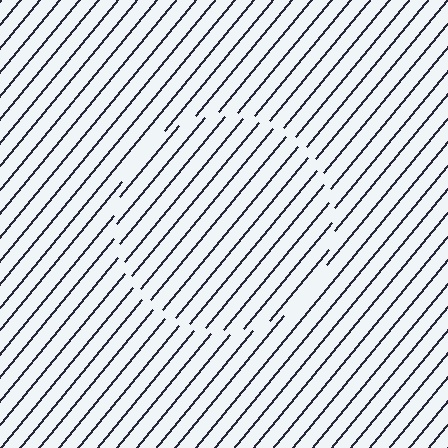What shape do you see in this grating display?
An illusory circle. The interior of the shape contains the same grating, shifted by half a period — the contour is defined by the phase discontinuity where line-ends from the inner and outer gratings abut.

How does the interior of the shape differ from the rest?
The interior of the shape contains the same grating, shifted by half a period — the contour is defined by the phase discontinuity where line-ends from the inner and outer gratings abut.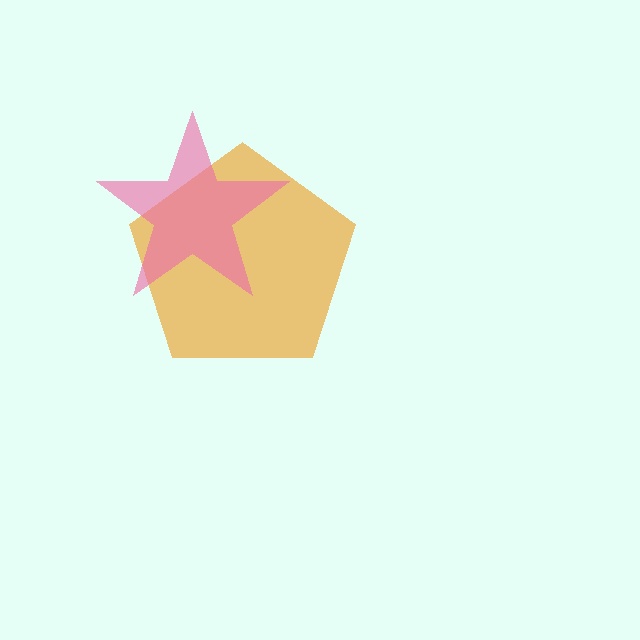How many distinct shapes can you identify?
There are 2 distinct shapes: an orange pentagon, a pink star.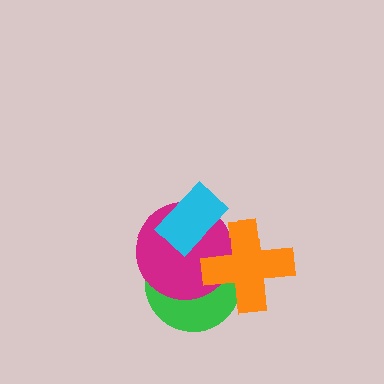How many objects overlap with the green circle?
3 objects overlap with the green circle.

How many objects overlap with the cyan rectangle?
2 objects overlap with the cyan rectangle.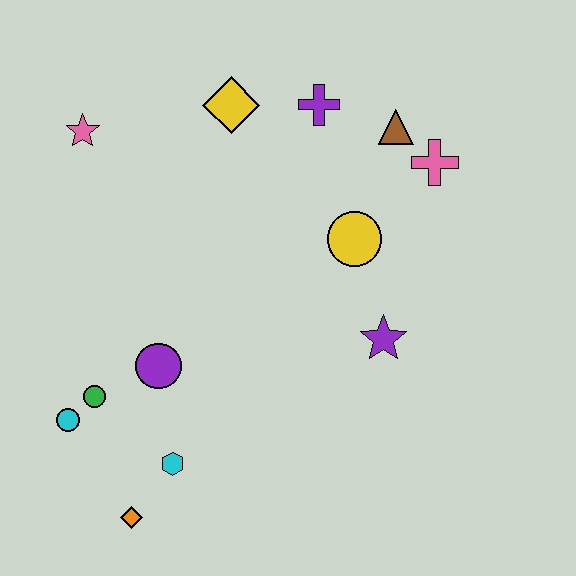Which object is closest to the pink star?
The yellow diamond is closest to the pink star.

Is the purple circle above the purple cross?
No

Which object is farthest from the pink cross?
The orange diamond is farthest from the pink cross.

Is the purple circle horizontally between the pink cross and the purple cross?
No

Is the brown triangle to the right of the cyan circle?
Yes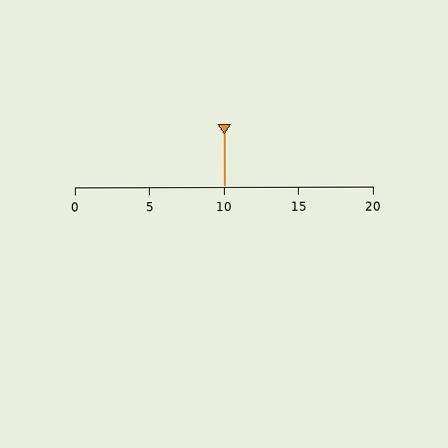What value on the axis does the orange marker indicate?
The marker indicates approximately 10.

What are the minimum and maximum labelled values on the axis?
The axis runs from 0 to 20.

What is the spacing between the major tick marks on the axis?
The major ticks are spaced 5 apart.